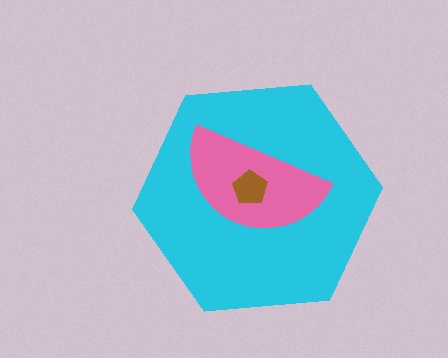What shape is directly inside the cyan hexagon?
The pink semicircle.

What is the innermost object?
The brown pentagon.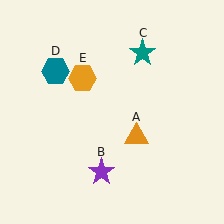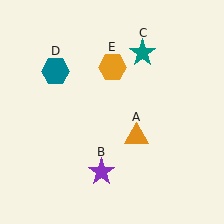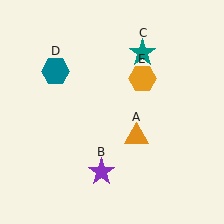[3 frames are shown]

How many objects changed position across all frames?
1 object changed position: orange hexagon (object E).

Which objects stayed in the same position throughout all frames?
Orange triangle (object A) and purple star (object B) and teal star (object C) and teal hexagon (object D) remained stationary.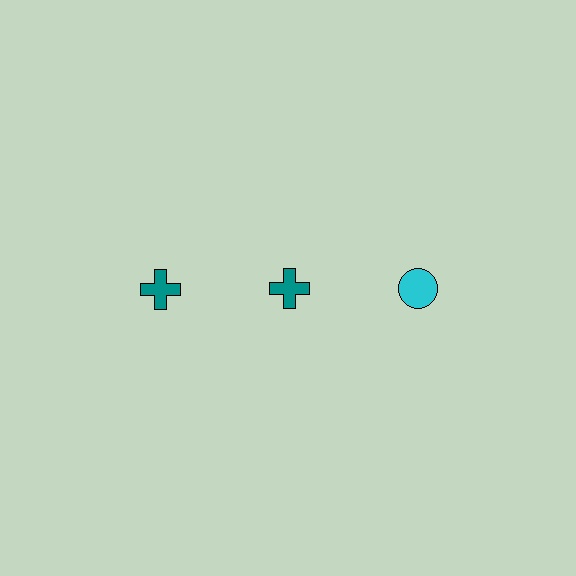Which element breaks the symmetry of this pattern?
The cyan circle in the top row, center column breaks the symmetry. All other shapes are teal crosses.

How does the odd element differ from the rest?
It differs in both color (cyan instead of teal) and shape (circle instead of cross).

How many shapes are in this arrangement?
There are 3 shapes arranged in a grid pattern.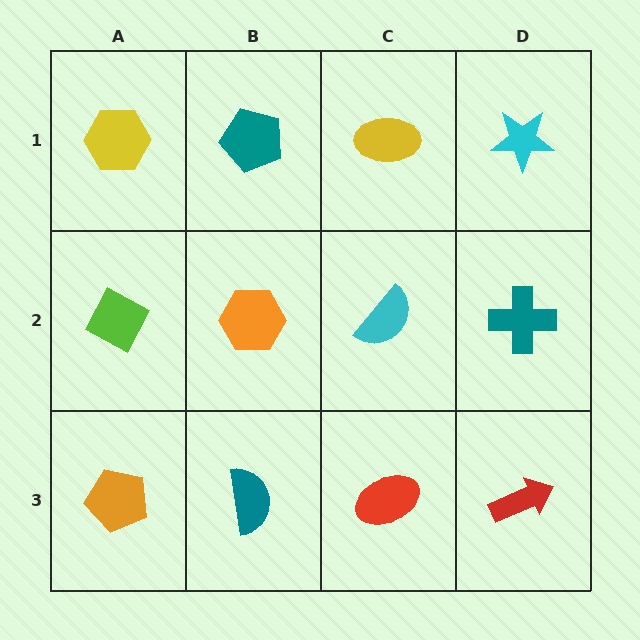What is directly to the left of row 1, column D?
A yellow ellipse.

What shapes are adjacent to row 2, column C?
A yellow ellipse (row 1, column C), a red ellipse (row 3, column C), an orange hexagon (row 2, column B), a teal cross (row 2, column D).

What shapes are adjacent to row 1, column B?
An orange hexagon (row 2, column B), a yellow hexagon (row 1, column A), a yellow ellipse (row 1, column C).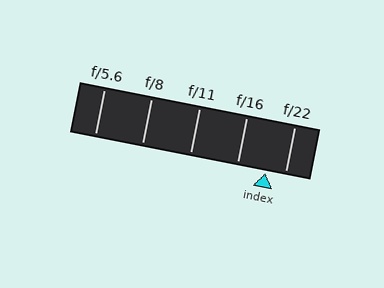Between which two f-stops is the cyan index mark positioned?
The index mark is between f/16 and f/22.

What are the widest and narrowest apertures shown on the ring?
The widest aperture shown is f/5.6 and the narrowest is f/22.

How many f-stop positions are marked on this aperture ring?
There are 5 f-stop positions marked.